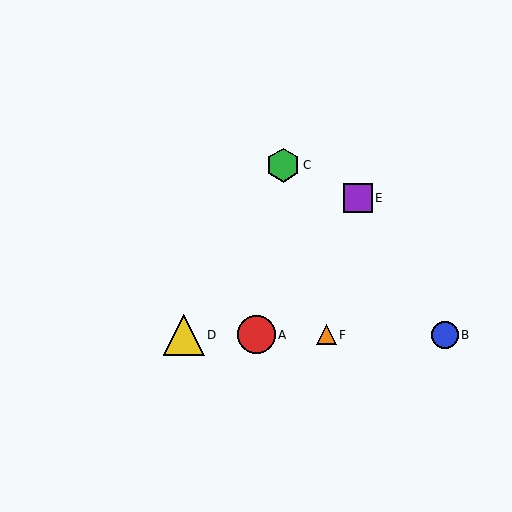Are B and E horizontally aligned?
No, B is at y≈335 and E is at y≈198.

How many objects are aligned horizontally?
4 objects (A, B, D, F) are aligned horizontally.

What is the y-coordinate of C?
Object C is at y≈165.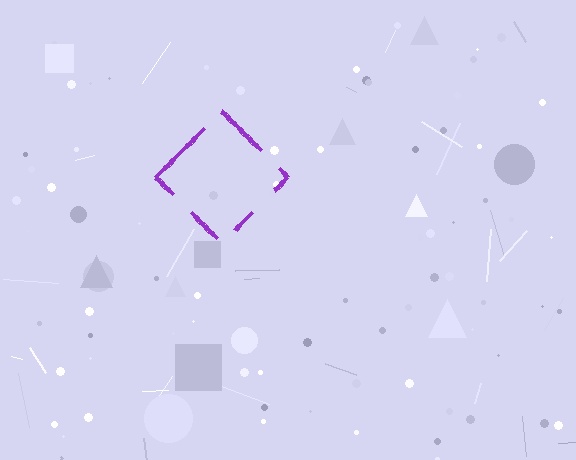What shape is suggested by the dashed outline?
The dashed outline suggests a diamond.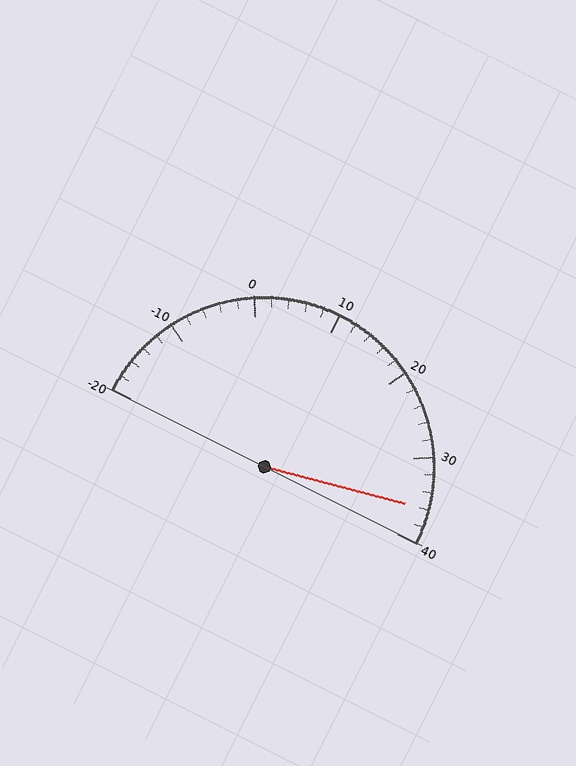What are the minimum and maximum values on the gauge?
The gauge ranges from -20 to 40.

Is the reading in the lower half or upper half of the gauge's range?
The reading is in the upper half of the range (-20 to 40).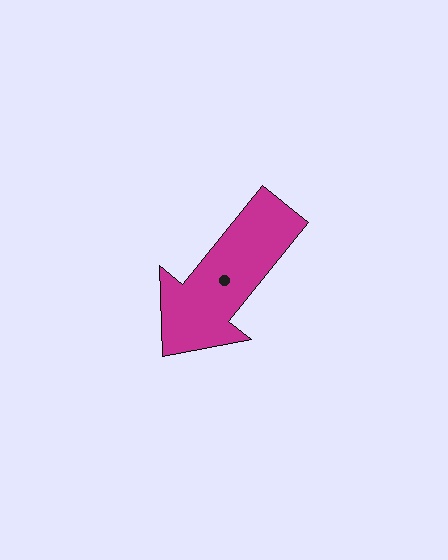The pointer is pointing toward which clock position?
Roughly 7 o'clock.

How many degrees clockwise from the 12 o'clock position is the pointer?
Approximately 219 degrees.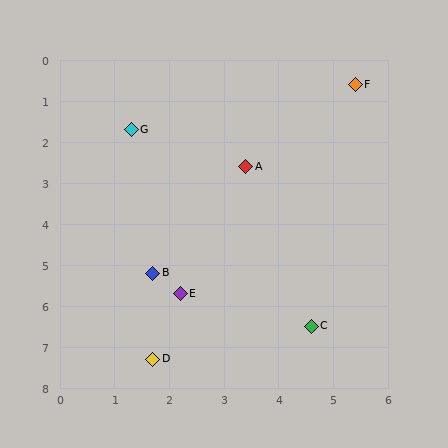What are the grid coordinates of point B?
Point B is at approximately (1.7, 5.2).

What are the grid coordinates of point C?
Point C is at approximately (4.6, 6.5).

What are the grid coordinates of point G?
Point G is at approximately (1.3, 1.7).